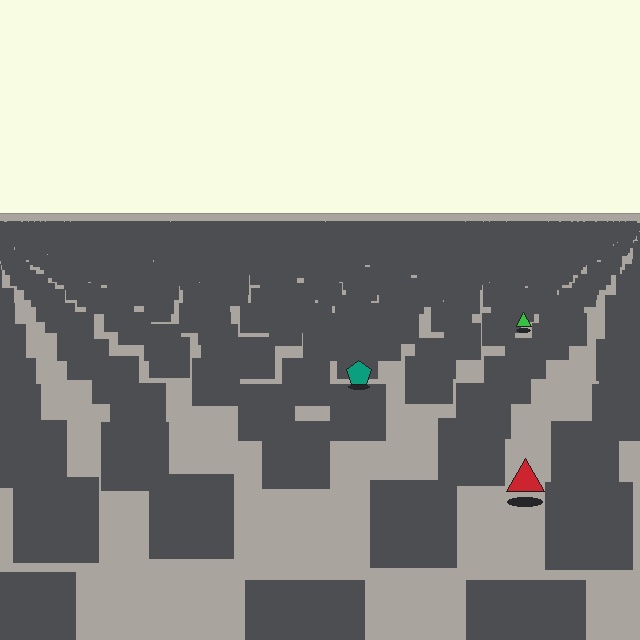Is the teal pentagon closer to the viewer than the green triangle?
Yes. The teal pentagon is closer — you can tell from the texture gradient: the ground texture is coarser near it.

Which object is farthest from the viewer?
The green triangle is farthest from the viewer. It appears smaller and the ground texture around it is denser.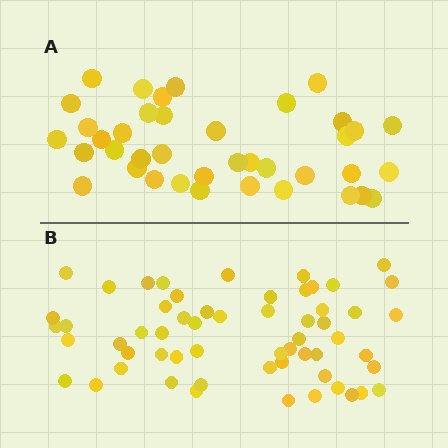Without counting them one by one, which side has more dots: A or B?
Region B (the bottom region) has more dots.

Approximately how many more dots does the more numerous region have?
Region B has approximately 20 more dots than region A.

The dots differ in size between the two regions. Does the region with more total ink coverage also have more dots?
No. Region A has more total ink coverage because its dots are larger, but region B actually contains more individual dots. Total area can be misleading — the number of items is what matters here.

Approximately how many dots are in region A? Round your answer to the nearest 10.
About 40 dots. (The exact count is 39, which rounds to 40.)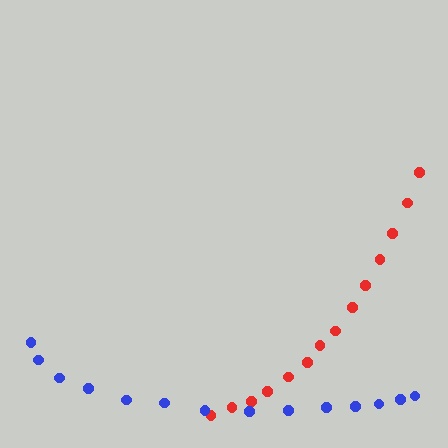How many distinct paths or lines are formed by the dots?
There are 2 distinct paths.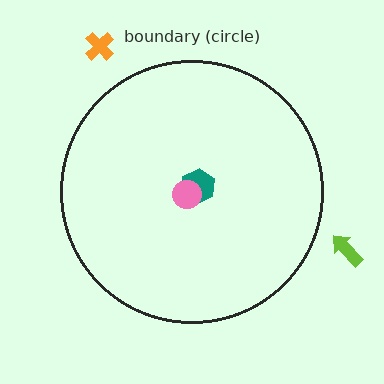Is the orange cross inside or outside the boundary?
Outside.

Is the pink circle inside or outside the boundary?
Inside.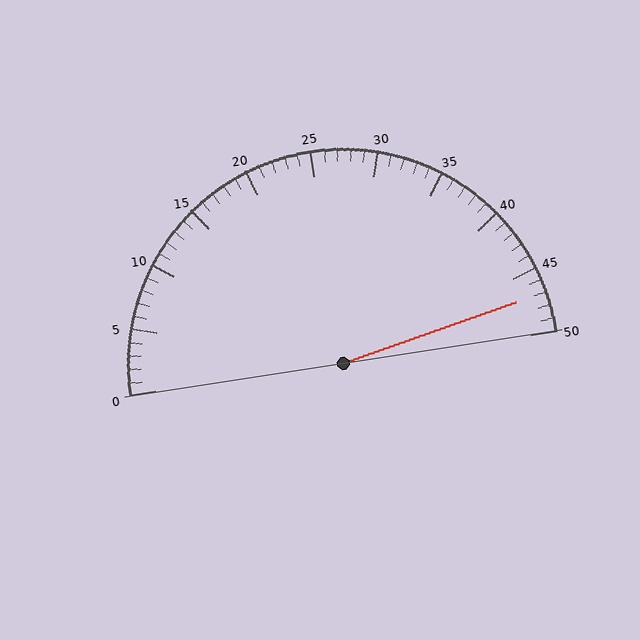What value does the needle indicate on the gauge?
The needle indicates approximately 47.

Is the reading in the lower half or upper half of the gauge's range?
The reading is in the upper half of the range (0 to 50).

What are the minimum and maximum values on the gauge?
The gauge ranges from 0 to 50.